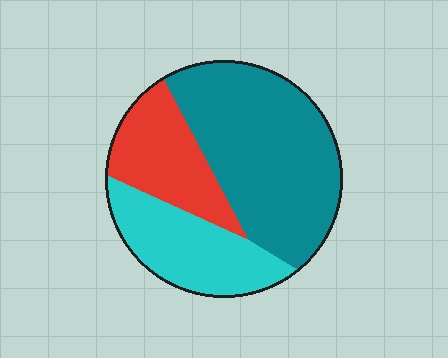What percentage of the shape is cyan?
Cyan covers 26% of the shape.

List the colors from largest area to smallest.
From largest to smallest: teal, cyan, red.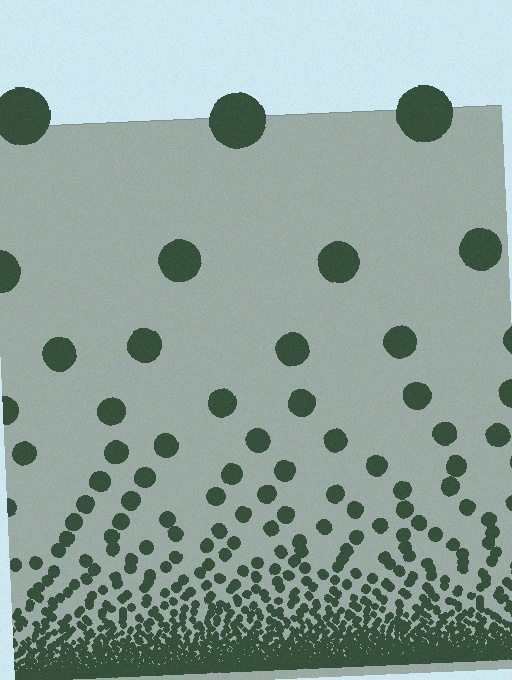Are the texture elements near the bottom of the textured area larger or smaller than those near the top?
Smaller. The gradient is inverted — elements near the bottom are smaller and denser.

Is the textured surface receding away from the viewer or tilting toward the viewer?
The surface appears to tilt toward the viewer. Texture elements get larger and sparser toward the top.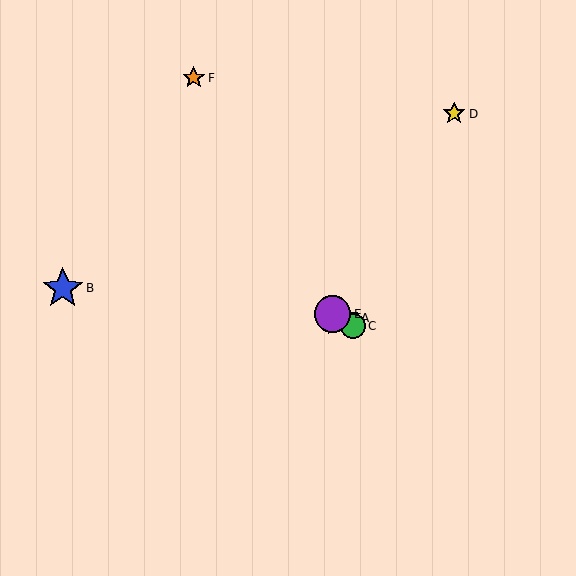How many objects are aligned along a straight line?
3 objects (A, C, E) are aligned along a straight line.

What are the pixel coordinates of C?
Object C is at (353, 326).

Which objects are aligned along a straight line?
Objects A, C, E are aligned along a straight line.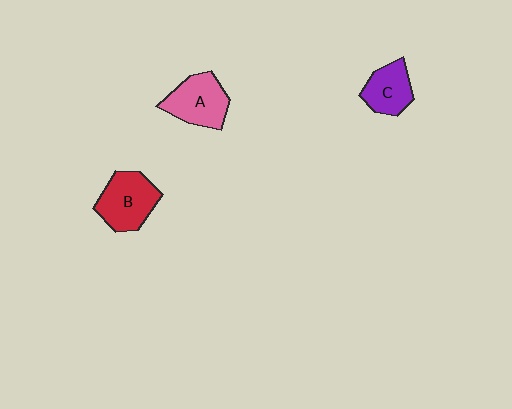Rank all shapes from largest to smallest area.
From largest to smallest: B (red), A (pink), C (purple).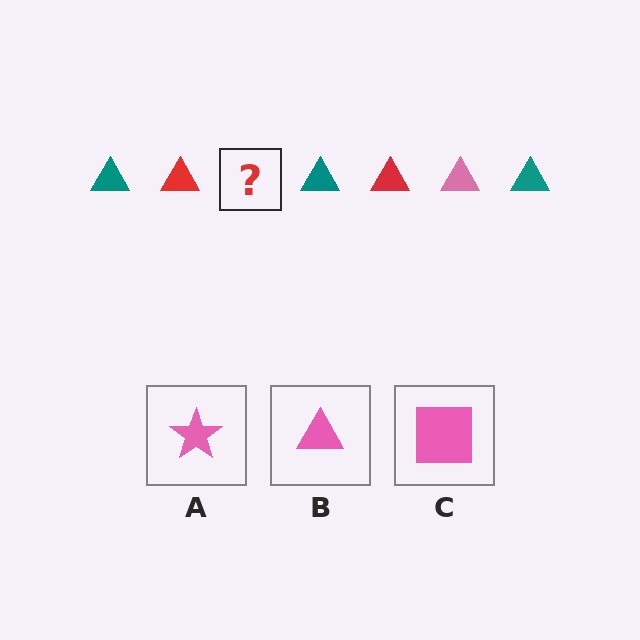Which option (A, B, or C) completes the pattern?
B.